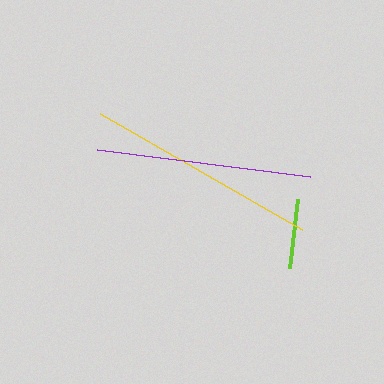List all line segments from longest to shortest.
From longest to shortest: yellow, purple, lime.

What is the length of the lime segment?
The lime segment is approximately 70 pixels long.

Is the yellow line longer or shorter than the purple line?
The yellow line is longer than the purple line.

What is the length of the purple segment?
The purple segment is approximately 215 pixels long.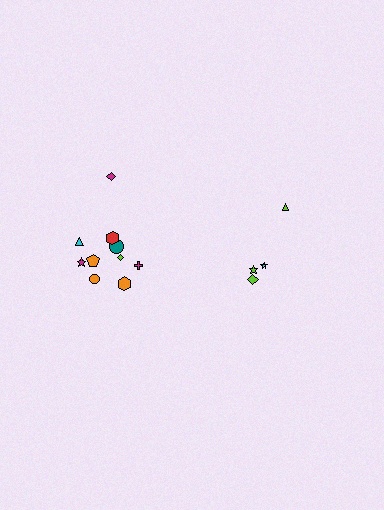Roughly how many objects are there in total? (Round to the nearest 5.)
Roughly 15 objects in total.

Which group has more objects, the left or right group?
The left group.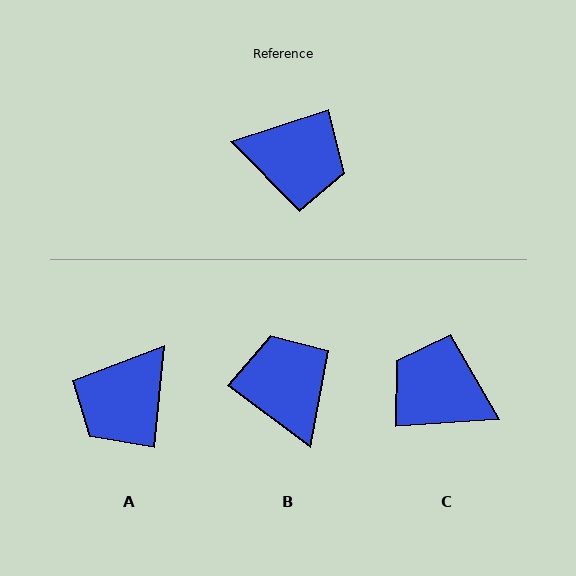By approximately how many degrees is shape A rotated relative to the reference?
Approximately 114 degrees clockwise.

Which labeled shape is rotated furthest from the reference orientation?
C, about 165 degrees away.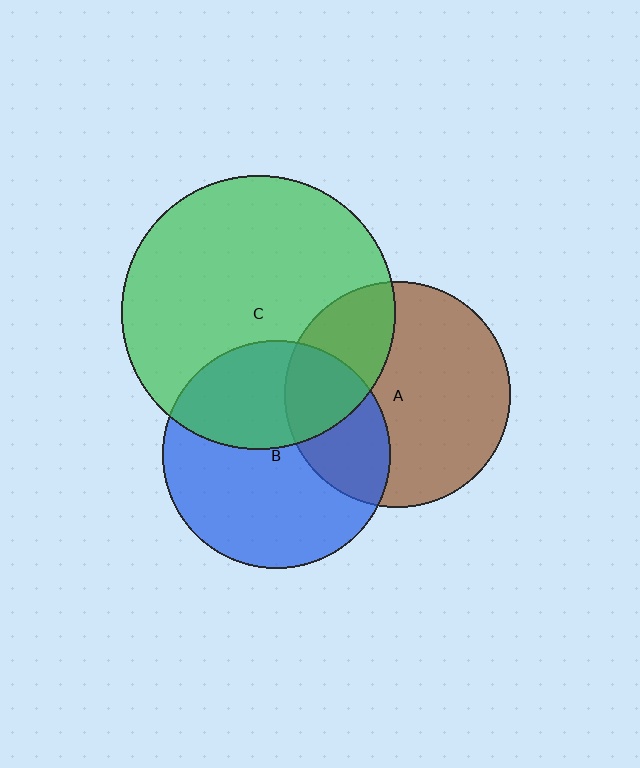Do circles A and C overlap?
Yes.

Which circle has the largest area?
Circle C (green).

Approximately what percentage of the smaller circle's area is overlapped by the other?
Approximately 30%.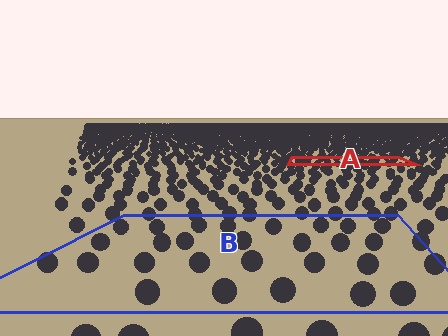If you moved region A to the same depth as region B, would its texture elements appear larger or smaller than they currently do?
They would appear larger. At a closer depth, the same texture elements are projected at a bigger on-screen size.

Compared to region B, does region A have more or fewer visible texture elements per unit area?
Region A has more texture elements per unit area — they are packed more densely because it is farther away.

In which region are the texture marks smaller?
The texture marks are smaller in region A, because it is farther away.